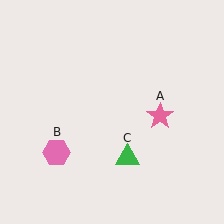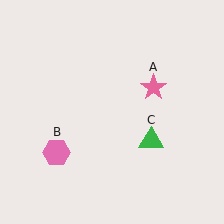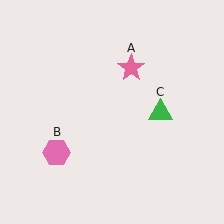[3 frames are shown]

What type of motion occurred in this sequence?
The pink star (object A), green triangle (object C) rotated counterclockwise around the center of the scene.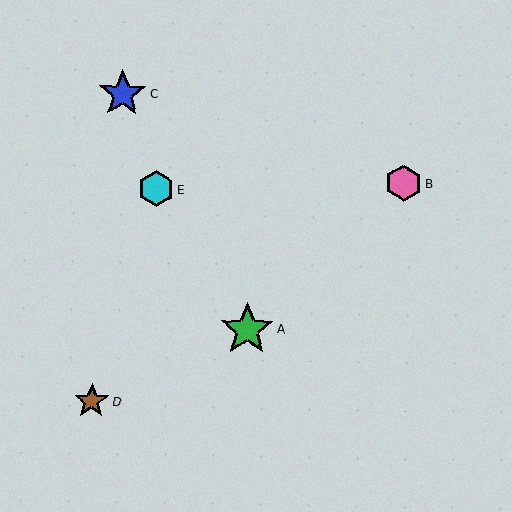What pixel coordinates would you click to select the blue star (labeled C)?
Click at (122, 94) to select the blue star C.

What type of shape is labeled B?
Shape B is a pink hexagon.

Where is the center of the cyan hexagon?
The center of the cyan hexagon is at (156, 189).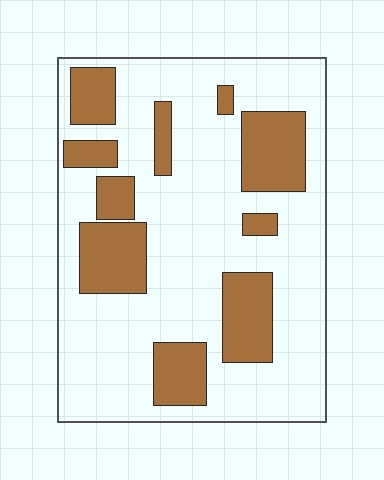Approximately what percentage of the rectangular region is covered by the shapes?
Approximately 25%.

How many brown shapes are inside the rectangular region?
10.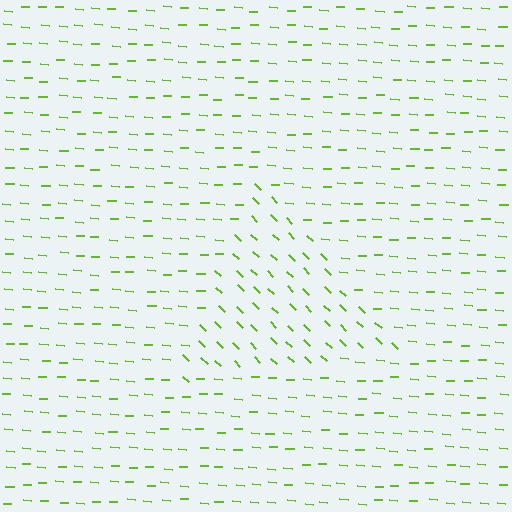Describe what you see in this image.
The image is filled with small lime line segments. A triangle region in the image has lines oriented differently from the surrounding lines, creating a visible texture boundary.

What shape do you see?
I see a triangle.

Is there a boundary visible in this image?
Yes, there is a texture boundary formed by a change in line orientation.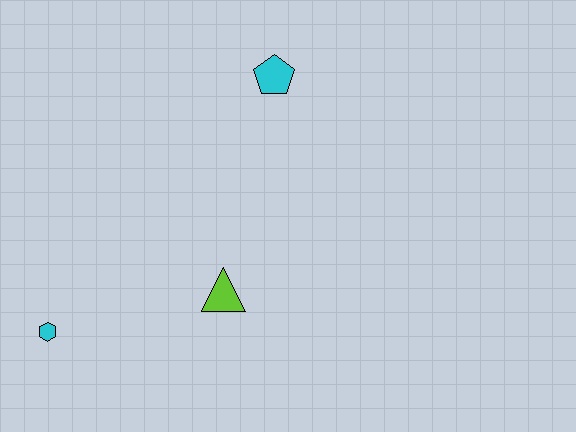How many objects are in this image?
There are 3 objects.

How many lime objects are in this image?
There is 1 lime object.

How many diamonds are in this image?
There are no diamonds.